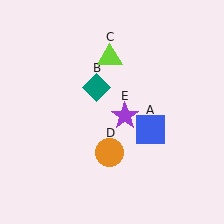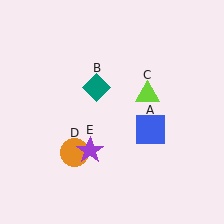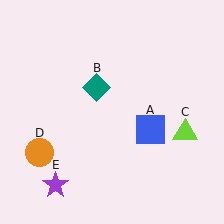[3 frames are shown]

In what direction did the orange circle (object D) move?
The orange circle (object D) moved left.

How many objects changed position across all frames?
3 objects changed position: lime triangle (object C), orange circle (object D), purple star (object E).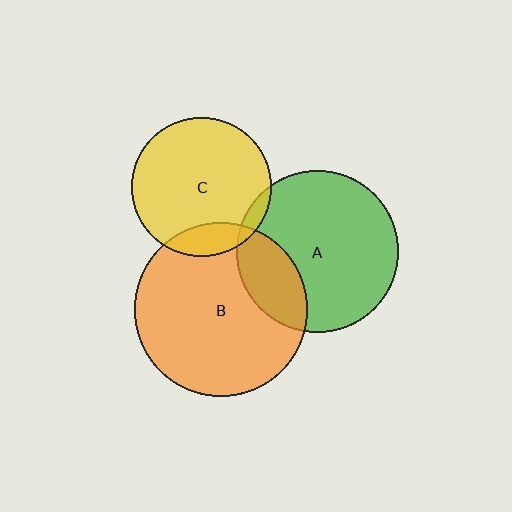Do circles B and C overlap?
Yes.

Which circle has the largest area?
Circle B (orange).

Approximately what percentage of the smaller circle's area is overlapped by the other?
Approximately 15%.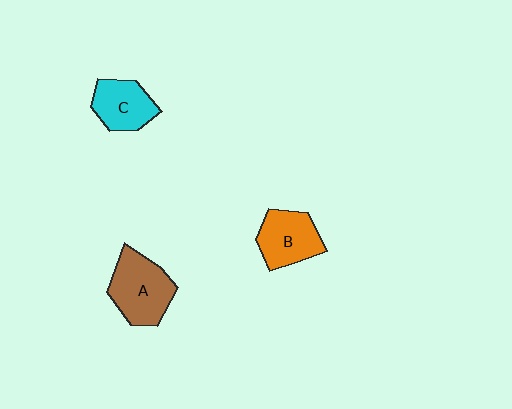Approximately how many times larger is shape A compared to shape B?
Approximately 1.2 times.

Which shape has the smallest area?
Shape C (cyan).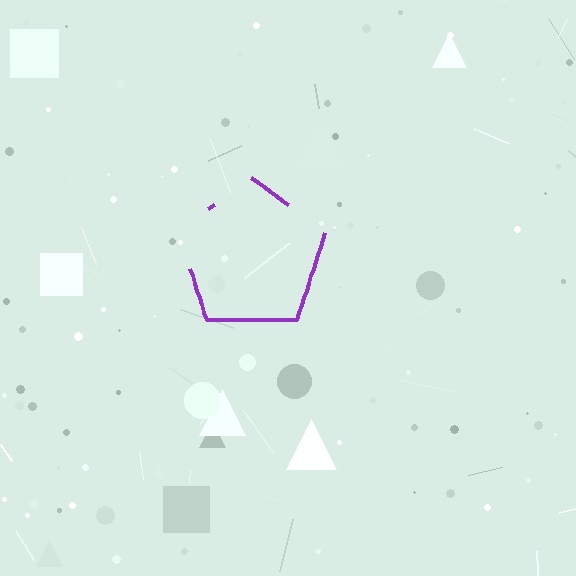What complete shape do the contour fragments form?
The contour fragments form a pentagon.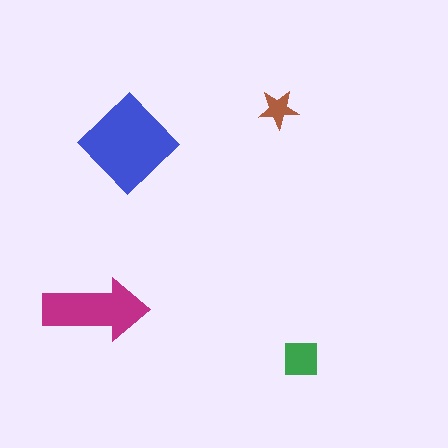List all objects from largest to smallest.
The blue diamond, the magenta arrow, the green square, the brown star.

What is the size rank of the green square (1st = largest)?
3rd.